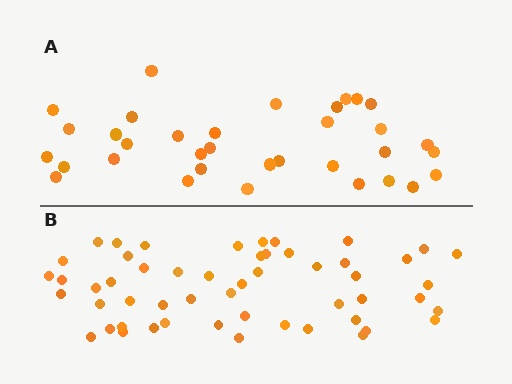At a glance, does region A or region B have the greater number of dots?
Region B (the bottom region) has more dots.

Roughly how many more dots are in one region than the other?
Region B has approximately 20 more dots than region A.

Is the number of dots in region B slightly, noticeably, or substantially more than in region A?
Region B has substantially more. The ratio is roughly 1.6 to 1.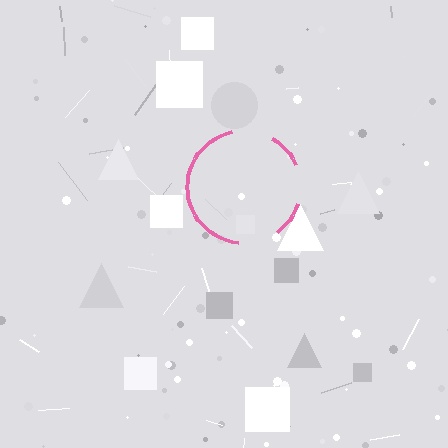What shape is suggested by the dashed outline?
The dashed outline suggests a circle.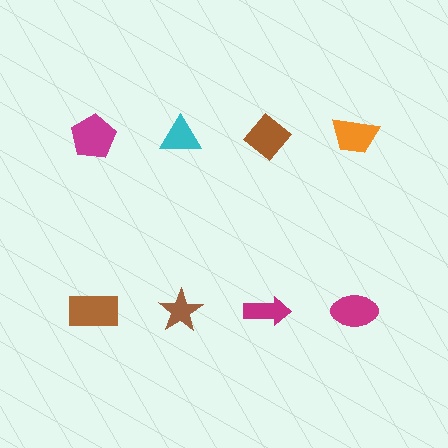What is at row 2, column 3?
A magenta arrow.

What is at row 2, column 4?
A magenta ellipse.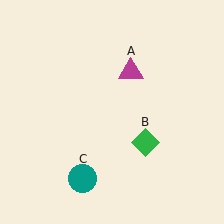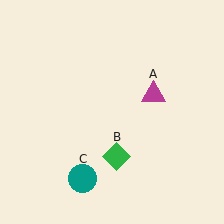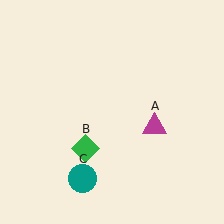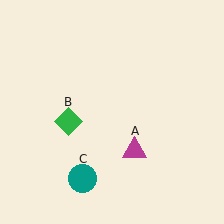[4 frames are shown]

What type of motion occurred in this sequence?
The magenta triangle (object A), green diamond (object B) rotated clockwise around the center of the scene.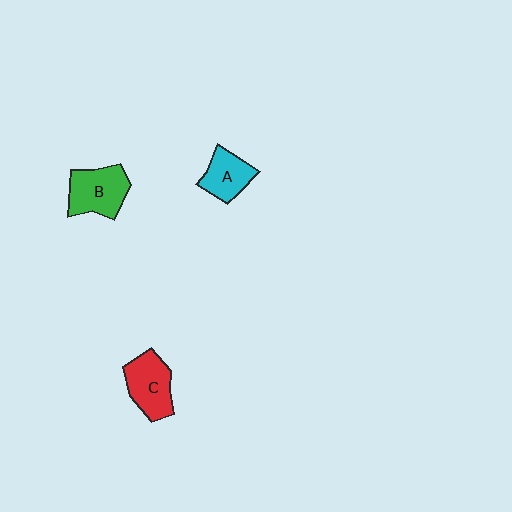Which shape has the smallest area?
Shape A (cyan).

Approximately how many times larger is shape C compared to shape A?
Approximately 1.3 times.